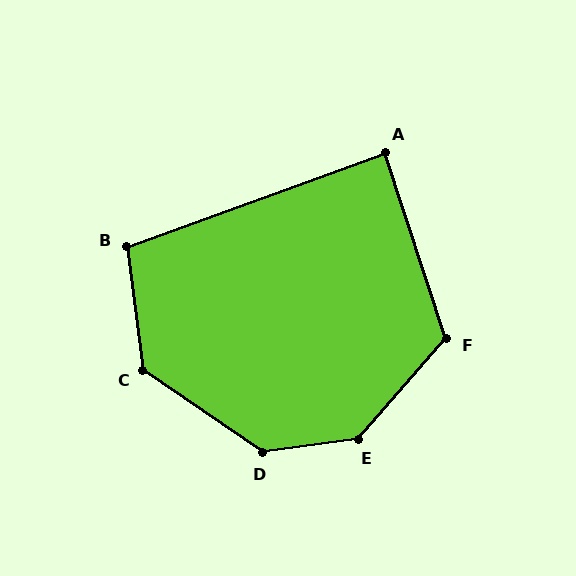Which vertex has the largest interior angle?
E, at approximately 140 degrees.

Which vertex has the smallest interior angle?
A, at approximately 88 degrees.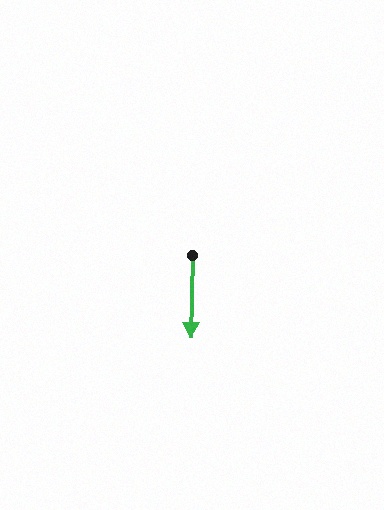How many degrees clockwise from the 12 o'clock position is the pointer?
Approximately 181 degrees.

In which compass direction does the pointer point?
South.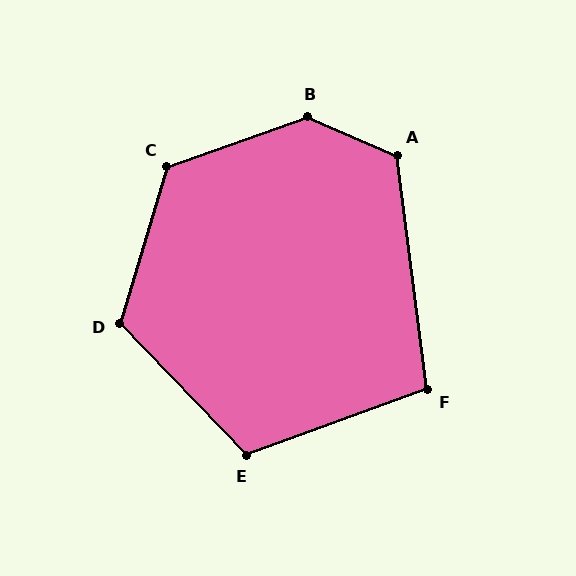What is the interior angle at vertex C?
Approximately 126 degrees (obtuse).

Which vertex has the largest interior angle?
B, at approximately 138 degrees.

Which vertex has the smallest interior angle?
F, at approximately 103 degrees.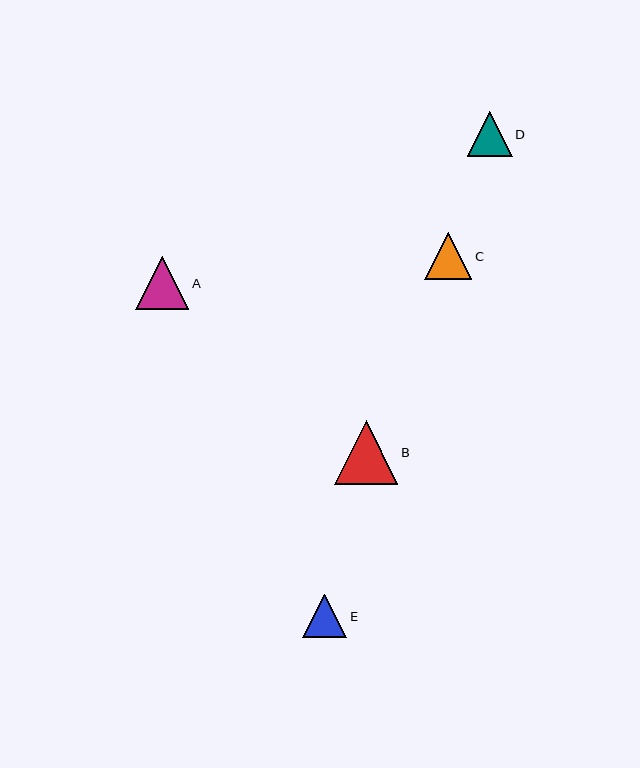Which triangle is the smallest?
Triangle E is the smallest with a size of approximately 44 pixels.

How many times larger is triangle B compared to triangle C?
Triangle B is approximately 1.4 times the size of triangle C.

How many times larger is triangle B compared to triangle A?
Triangle B is approximately 1.2 times the size of triangle A.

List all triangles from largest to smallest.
From largest to smallest: B, A, C, D, E.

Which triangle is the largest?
Triangle B is the largest with a size of approximately 64 pixels.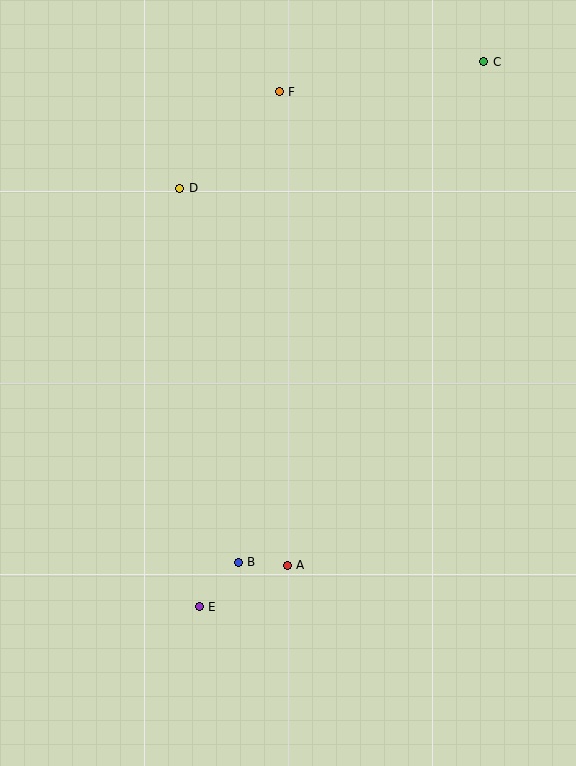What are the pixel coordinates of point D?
Point D is at (180, 188).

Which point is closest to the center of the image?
Point A at (287, 565) is closest to the center.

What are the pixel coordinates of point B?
Point B is at (238, 562).